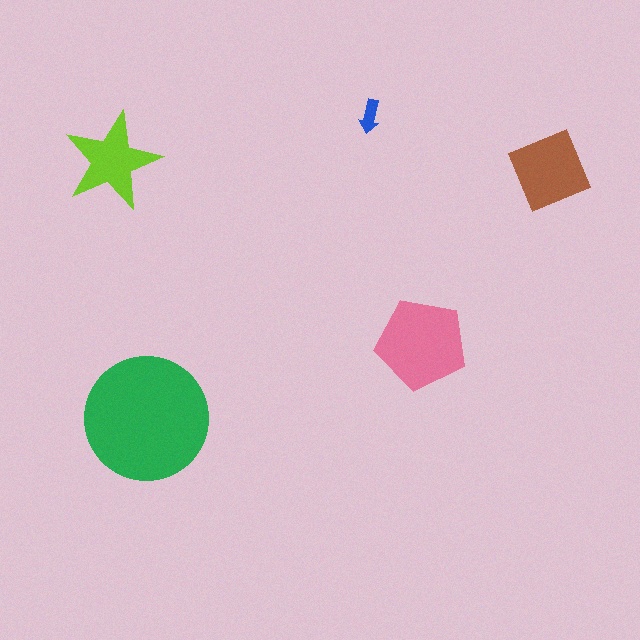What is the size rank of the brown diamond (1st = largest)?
3rd.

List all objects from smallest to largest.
The blue arrow, the lime star, the brown diamond, the pink pentagon, the green circle.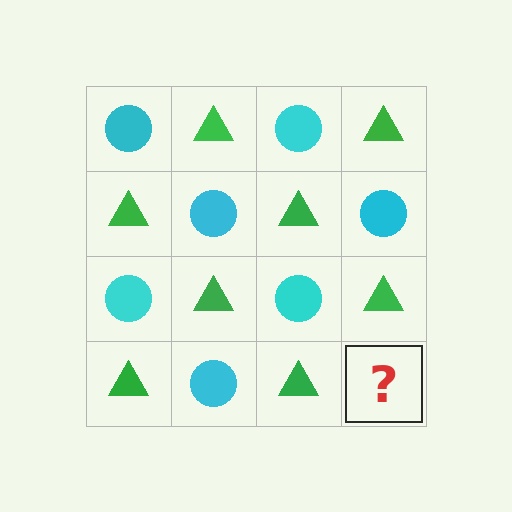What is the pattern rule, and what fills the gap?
The rule is that it alternates cyan circle and green triangle in a checkerboard pattern. The gap should be filled with a cyan circle.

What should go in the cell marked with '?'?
The missing cell should contain a cyan circle.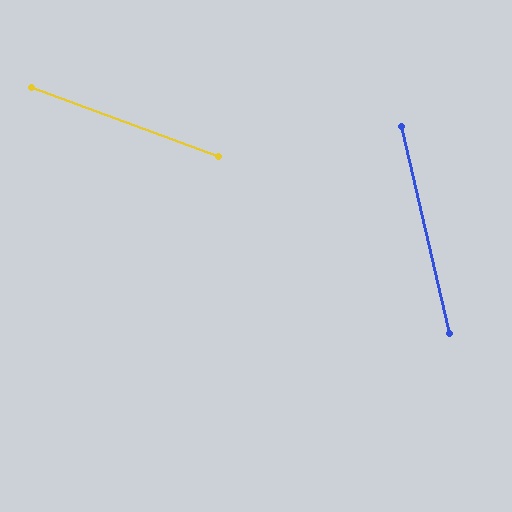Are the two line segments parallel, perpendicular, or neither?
Neither parallel nor perpendicular — they differ by about 57°.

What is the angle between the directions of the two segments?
Approximately 57 degrees.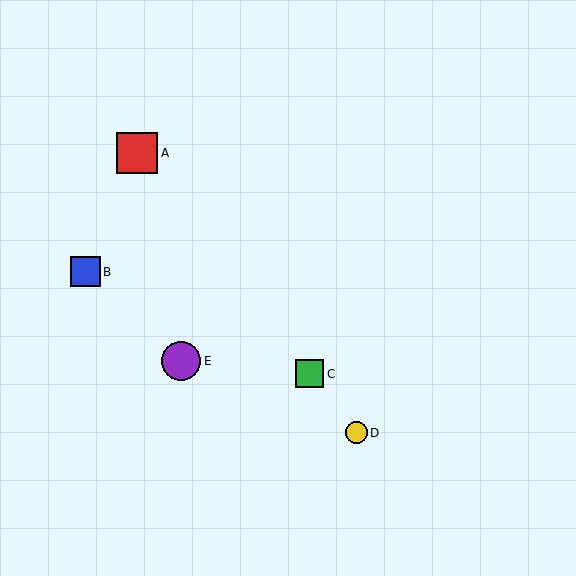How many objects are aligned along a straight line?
3 objects (A, C, D) are aligned along a straight line.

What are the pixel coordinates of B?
Object B is at (85, 272).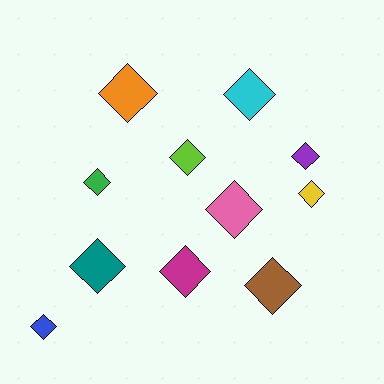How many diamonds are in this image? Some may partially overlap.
There are 11 diamonds.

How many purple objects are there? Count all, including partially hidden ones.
There is 1 purple object.